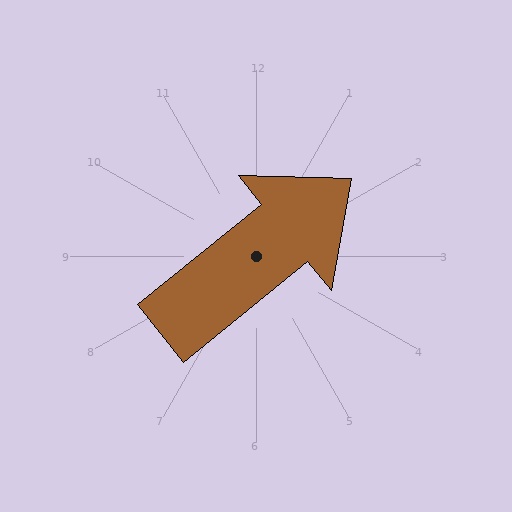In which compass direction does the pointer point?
Northeast.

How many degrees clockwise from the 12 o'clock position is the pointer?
Approximately 51 degrees.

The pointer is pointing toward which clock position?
Roughly 2 o'clock.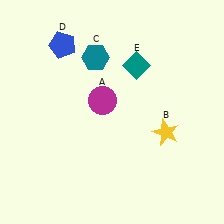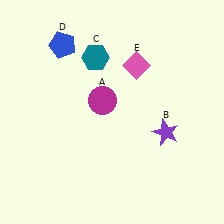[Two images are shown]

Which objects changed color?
B changed from yellow to purple. E changed from teal to pink.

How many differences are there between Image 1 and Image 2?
There are 2 differences between the two images.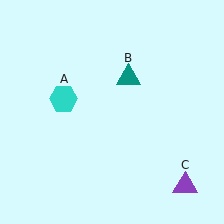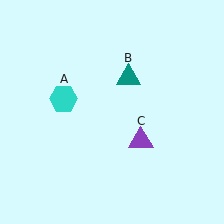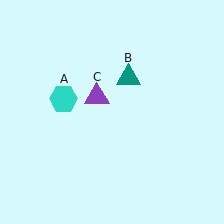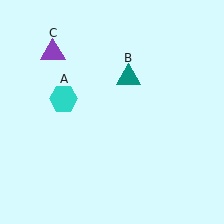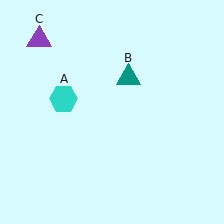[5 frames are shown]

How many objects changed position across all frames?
1 object changed position: purple triangle (object C).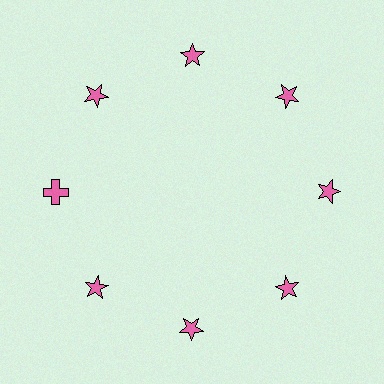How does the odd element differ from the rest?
It has a different shape: cross instead of star.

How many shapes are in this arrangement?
There are 8 shapes arranged in a ring pattern.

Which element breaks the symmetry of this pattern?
The pink cross at roughly the 9 o'clock position breaks the symmetry. All other shapes are pink stars.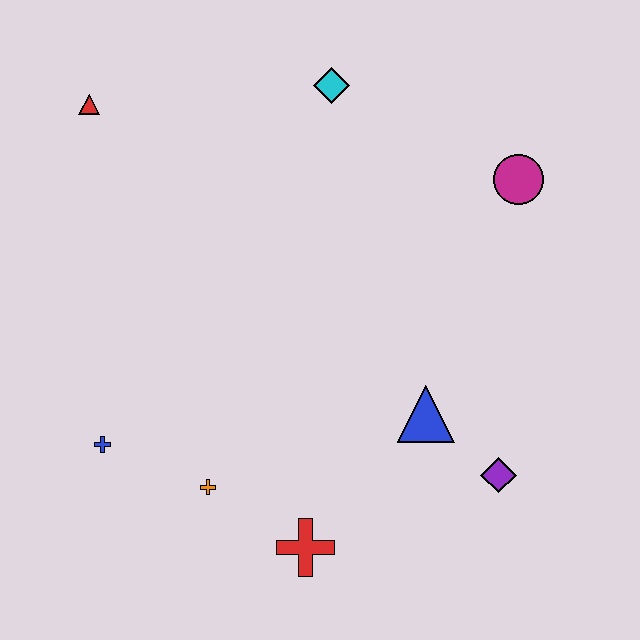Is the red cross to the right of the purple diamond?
No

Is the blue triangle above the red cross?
Yes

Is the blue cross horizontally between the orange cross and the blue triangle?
No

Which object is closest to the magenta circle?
The cyan diamond is closest to the magenta circle.